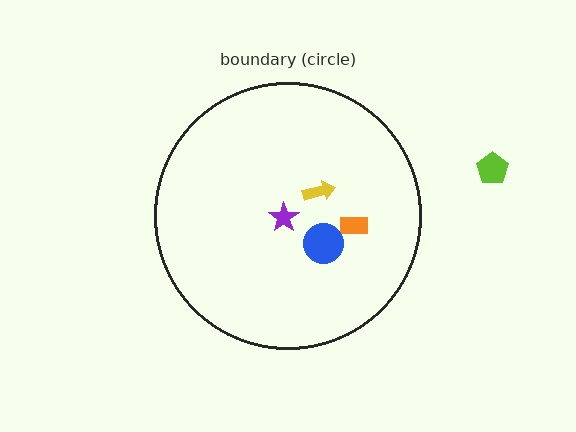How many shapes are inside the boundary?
4 inside, 1 outside.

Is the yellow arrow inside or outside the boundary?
Inside.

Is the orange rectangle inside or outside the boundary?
Inside.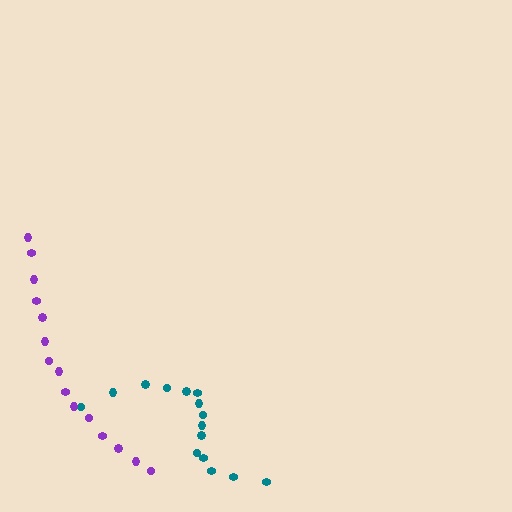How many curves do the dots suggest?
There are 2 distinct paths.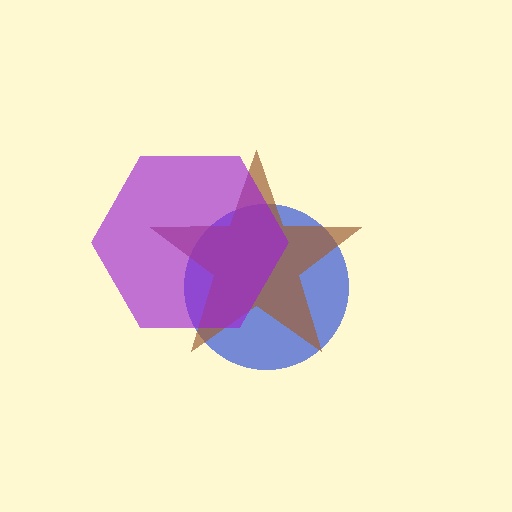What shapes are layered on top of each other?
The layered shapes are: a blue circle, a brown star, a purple hexagon.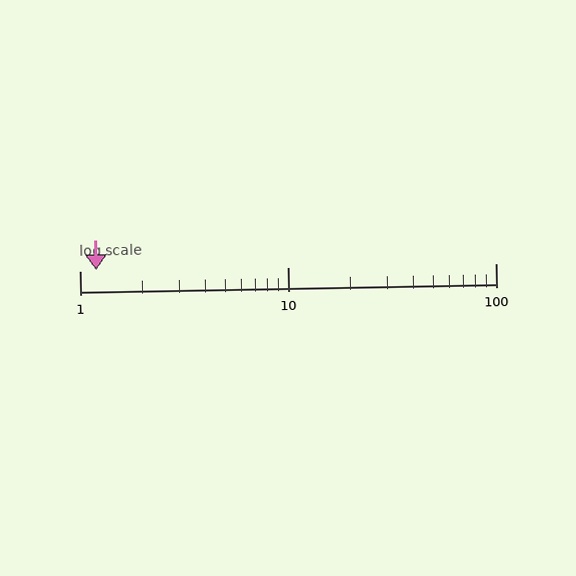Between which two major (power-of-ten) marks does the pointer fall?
The pointer is between 1 and 10.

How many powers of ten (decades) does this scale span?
The scale spans 2 decades, from 1 to 100.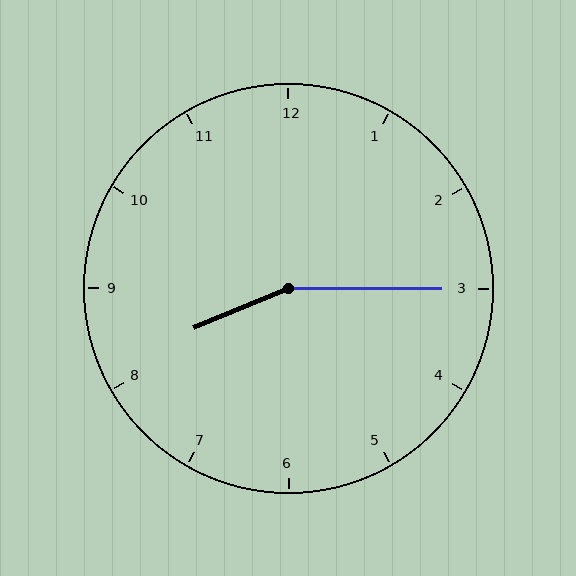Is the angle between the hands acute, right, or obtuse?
It is obtuse.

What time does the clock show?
8:15.